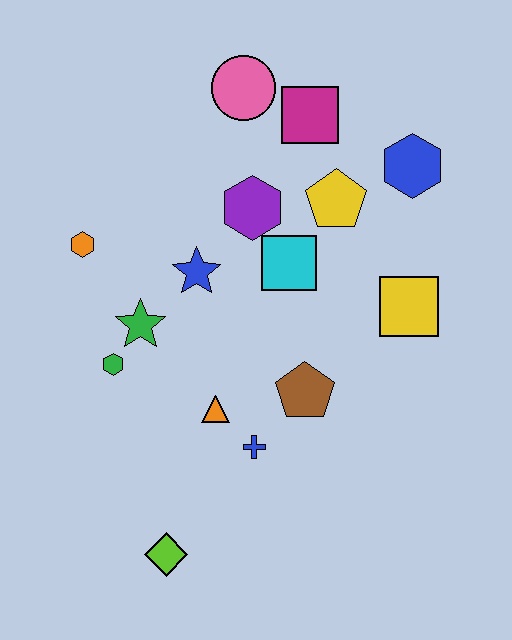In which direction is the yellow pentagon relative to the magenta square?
The yellow pentagon is below the magenta square.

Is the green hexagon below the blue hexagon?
Yes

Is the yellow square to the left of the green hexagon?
No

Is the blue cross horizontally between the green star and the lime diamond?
No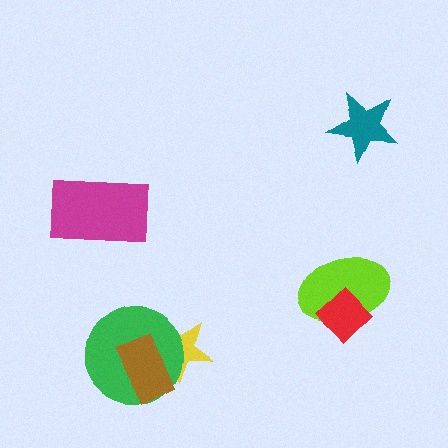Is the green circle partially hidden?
Yes, it is partially covered by another shape.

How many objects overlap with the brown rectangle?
2 objects overlap with the brown rectangle.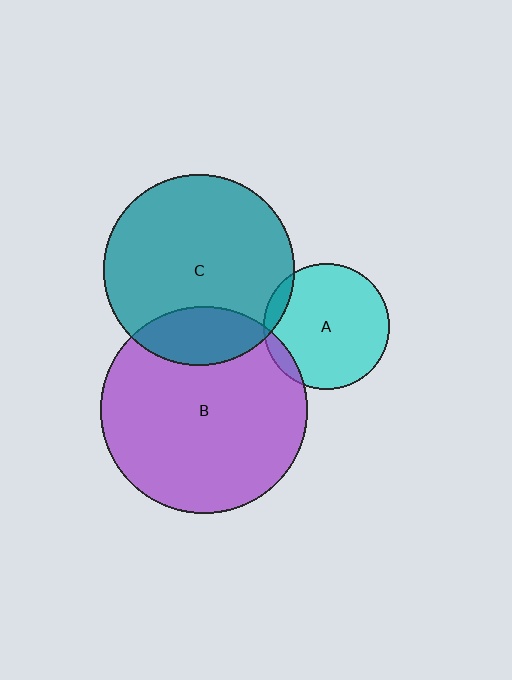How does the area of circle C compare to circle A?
Approximately 2.3 times.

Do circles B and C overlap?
Yes.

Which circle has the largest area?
Circle B (purple).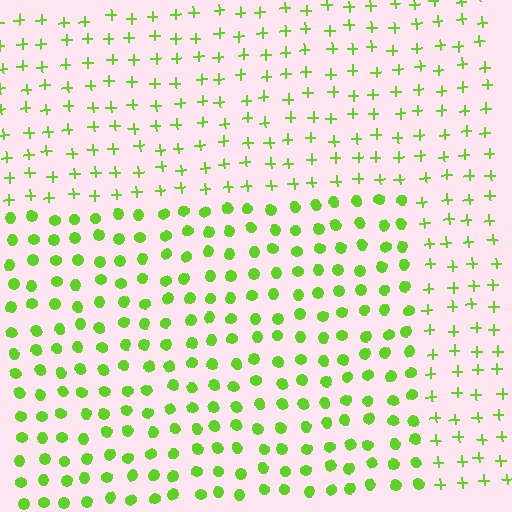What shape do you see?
I see a rectangle.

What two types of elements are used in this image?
The image uses circles inside the rectangle region and plus signs outside it.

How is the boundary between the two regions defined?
The boundary is defined by a change in element shape: circles inside vs. plus signs outside. All elements share the same color and spacing.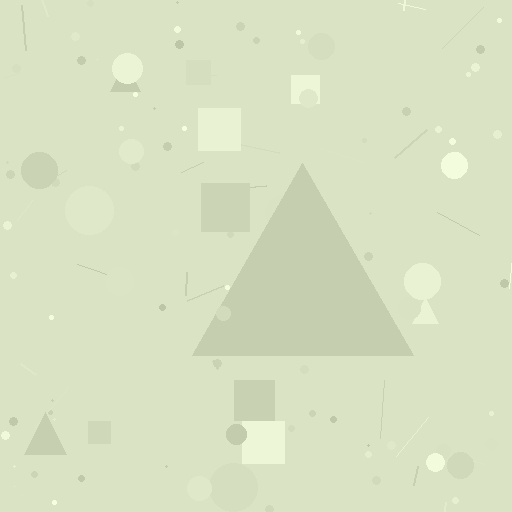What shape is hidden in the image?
A triangle is hidden in the image.